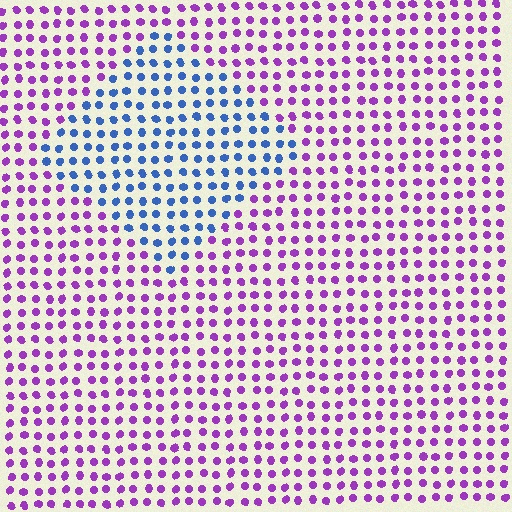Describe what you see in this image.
The image is filled with small purple elements in a uniform arrangement. A diamond-shaped region is visible where the elements are tinted to a slightly different hue, forming a subtle color boundary.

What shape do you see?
I see a diamond.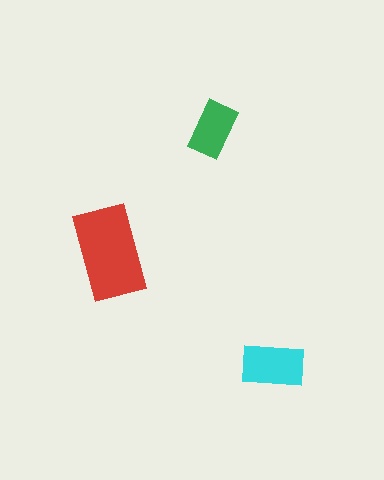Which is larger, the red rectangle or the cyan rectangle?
The red one.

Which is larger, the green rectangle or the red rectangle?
The red one.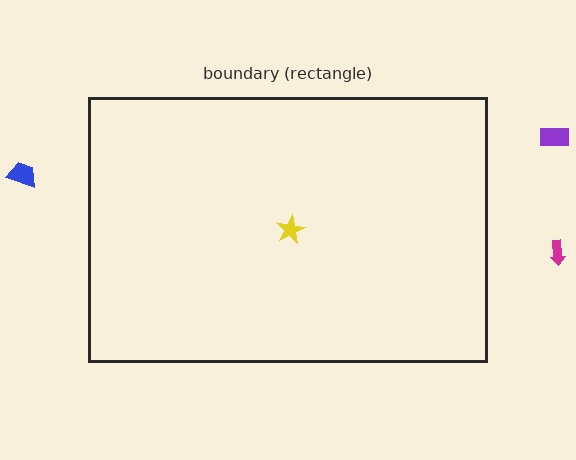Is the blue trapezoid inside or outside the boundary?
Outside.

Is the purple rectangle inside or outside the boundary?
Outside.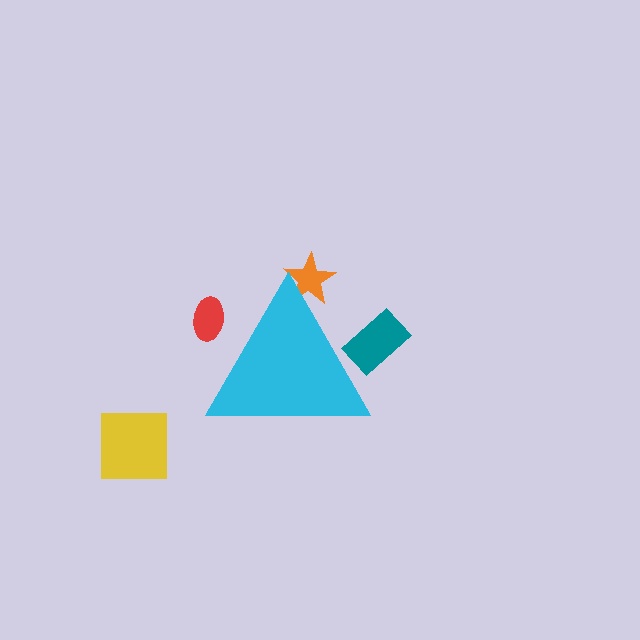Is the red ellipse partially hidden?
Yes, the red ellipse is partially hidden behind the cyan triangle.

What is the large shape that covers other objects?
A cyan triangle.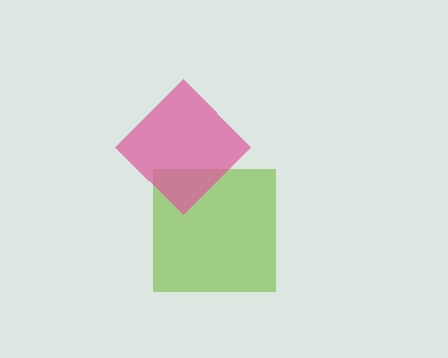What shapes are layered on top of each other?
The layered shapes are: a lime square, a pink diamond.